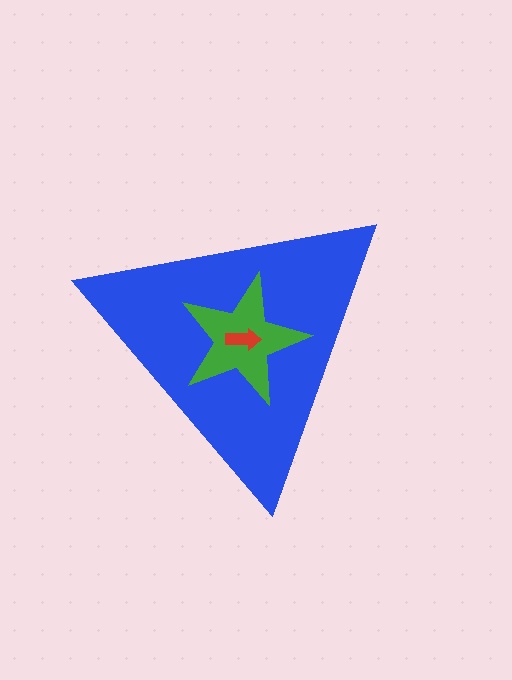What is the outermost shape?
The blue triangle.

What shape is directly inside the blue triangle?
The green star.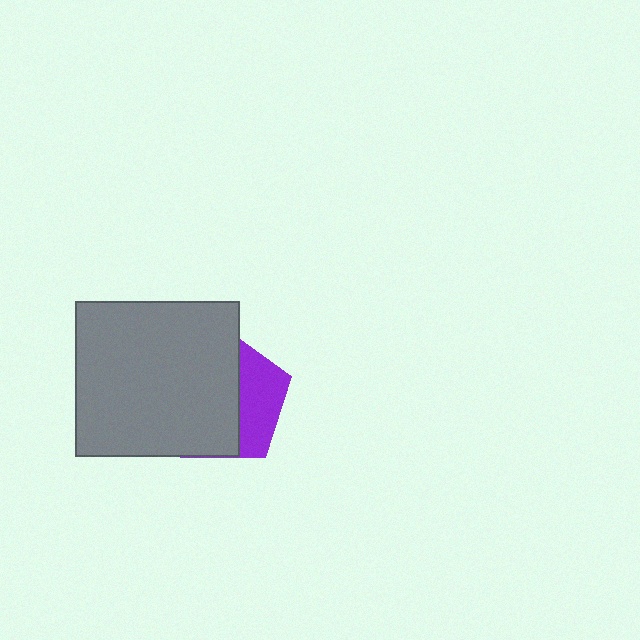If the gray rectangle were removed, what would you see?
You would see the complete purple pentagon.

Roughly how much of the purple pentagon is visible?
A small part of it is visible (roughly 33%).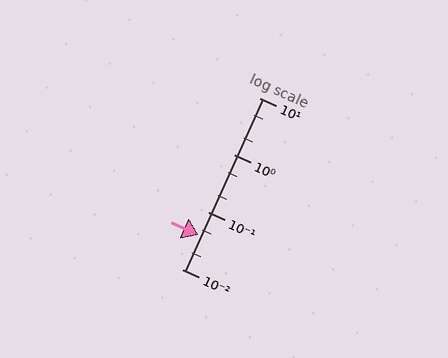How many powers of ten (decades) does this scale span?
The scale spans 3 decades, from 0.01 to 10.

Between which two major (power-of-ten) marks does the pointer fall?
The pointer is between 0.01 and 0.1.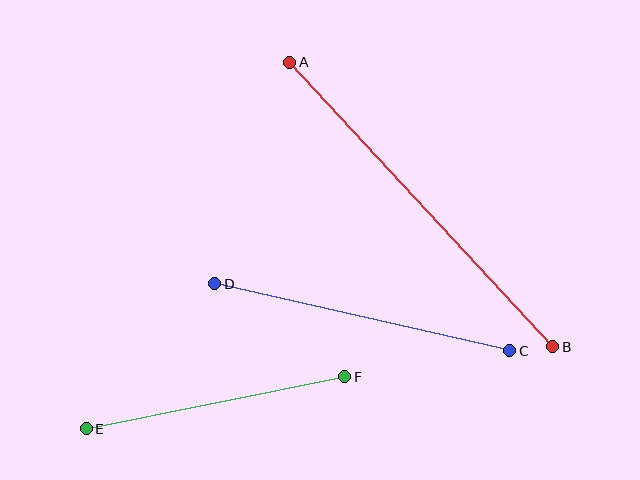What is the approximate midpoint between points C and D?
The midpoint is at approximately (362, 317) pixels.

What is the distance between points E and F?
The distance is approximately 263 pixels.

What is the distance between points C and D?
The distance is approximately 303 pixels.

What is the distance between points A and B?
The distance is approximately 388 pixels.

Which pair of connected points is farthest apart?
Points A and B are farthest apart.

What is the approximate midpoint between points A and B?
The midpoint is at approximately (421, 205) pixels.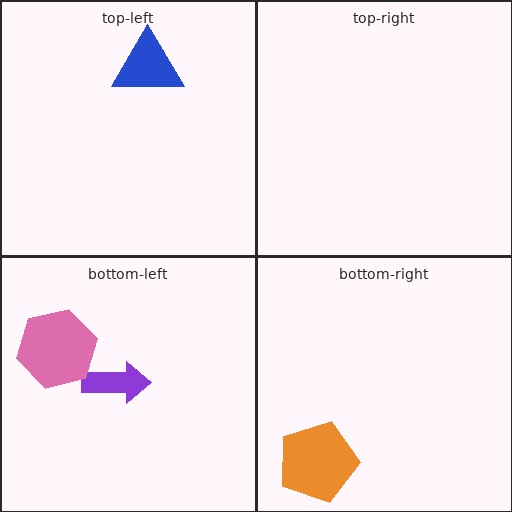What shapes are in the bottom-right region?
The orange pentagon.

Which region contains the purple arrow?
The bottom-left region.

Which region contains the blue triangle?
The top-left region.